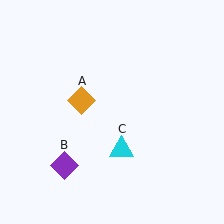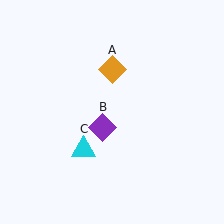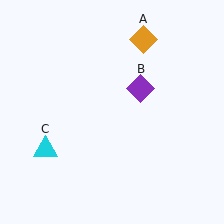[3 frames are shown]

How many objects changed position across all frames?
3 objects changed position: orange diamond (object A), purple diamond (object B), cyan triangle (object C).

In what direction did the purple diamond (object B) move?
The purple diamond (object B) moved up and to the right.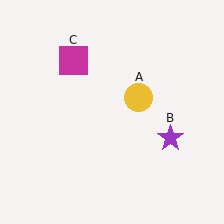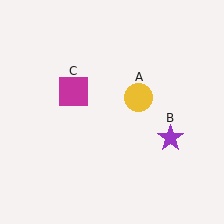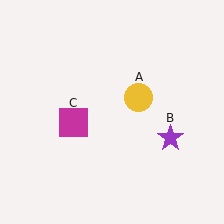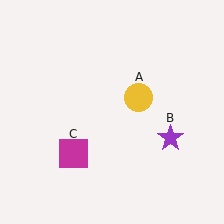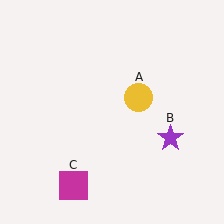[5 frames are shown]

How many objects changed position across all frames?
1 object changed position: magenta square (object C).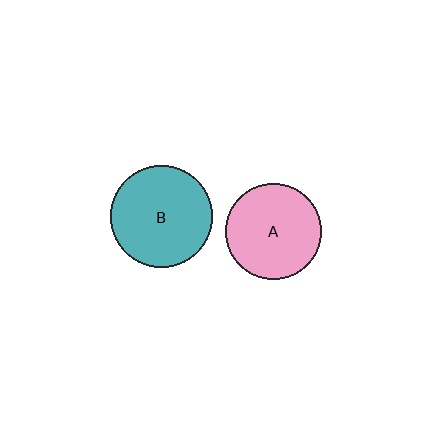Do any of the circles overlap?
No, none of the circles overlap.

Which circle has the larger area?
Circle B (teal).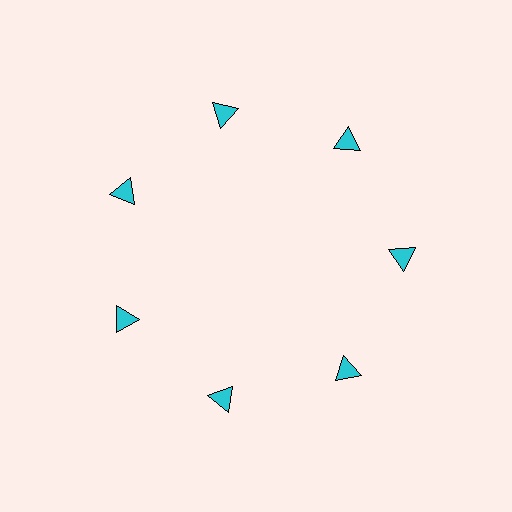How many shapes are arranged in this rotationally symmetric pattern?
There are 7 shapes, arranged in 7 groups of 1.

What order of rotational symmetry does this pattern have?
This pattern has 7-fold rotational symmetry.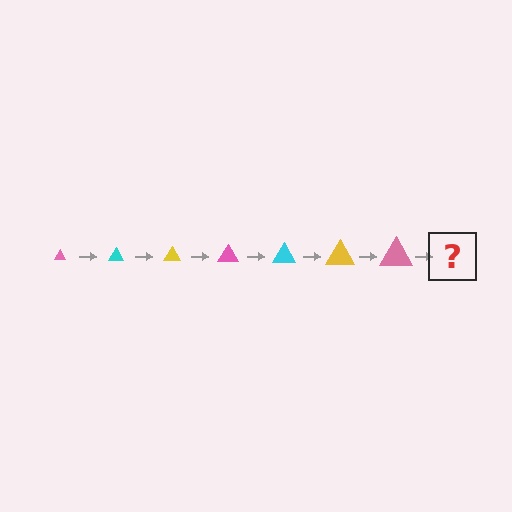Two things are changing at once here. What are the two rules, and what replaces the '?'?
The two rules are that the triangle grows larger each step and the color cycles through pink, cyan, and yellow. The '?' should be a cyan triangle, larger than the previous one.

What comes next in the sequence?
The next element should be a cyan triangle, larger than the previous one.